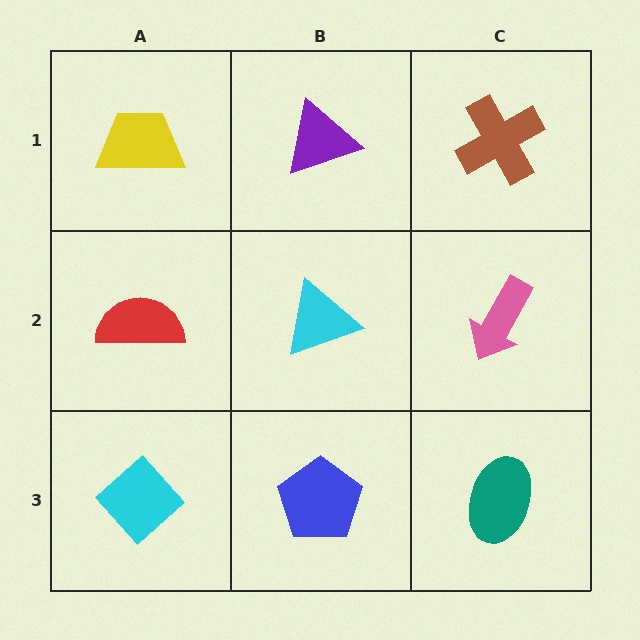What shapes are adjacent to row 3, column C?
A pink arrow (row 2, column C), a blue pentagon (row 3, column B).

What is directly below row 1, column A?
A red semicircle.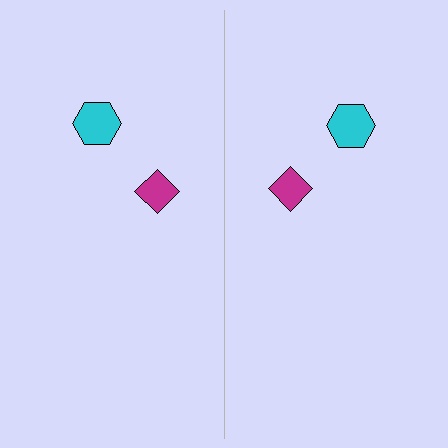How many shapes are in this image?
There are 4 shapes in this image.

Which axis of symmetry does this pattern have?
The pattern has a vertical axis of symmetry running through the center of the image.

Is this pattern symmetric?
Yes, this pattern has bilateral (reflection) symmetry.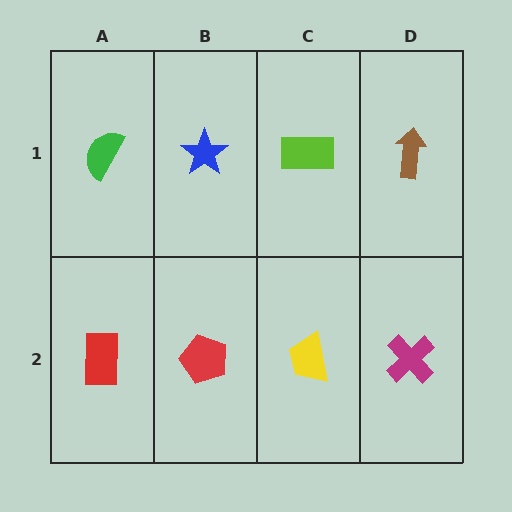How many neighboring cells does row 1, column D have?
2.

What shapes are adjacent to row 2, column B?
A blue star (row 1, column B), a red rectangle (row 2, column A), a yellow trapezoid (row 2, column C).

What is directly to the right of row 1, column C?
A brown arrow.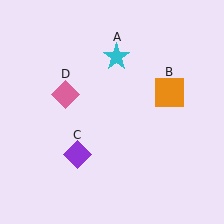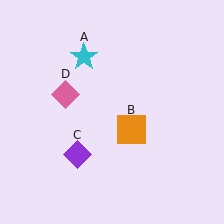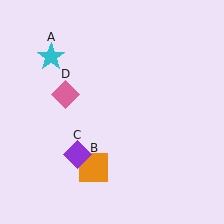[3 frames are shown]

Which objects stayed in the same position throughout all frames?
Purple diamond (object C) and pink diamond (object D) remained stationary.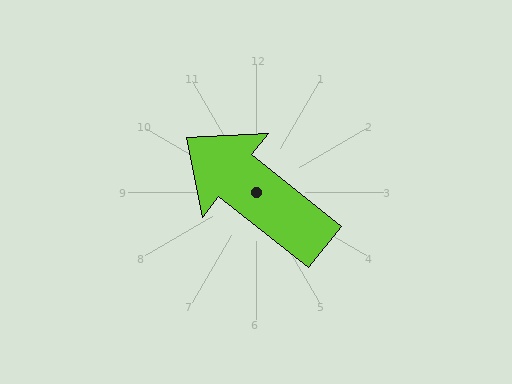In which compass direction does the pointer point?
Northwest.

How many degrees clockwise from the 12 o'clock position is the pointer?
Approximately 308 degrees.